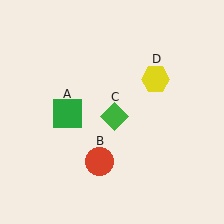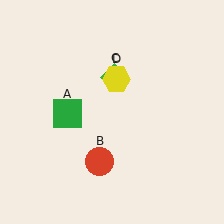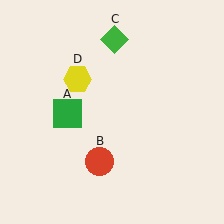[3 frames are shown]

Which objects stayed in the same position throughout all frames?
Green square (object A) and red circle (object B) remained stationary.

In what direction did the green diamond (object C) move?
The green diamond (object C) moved up.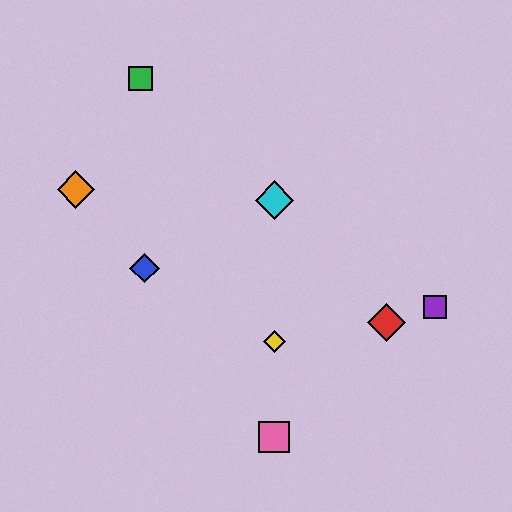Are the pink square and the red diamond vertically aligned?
No, the pink square is at x≈274 and the red diamond is at x≈386.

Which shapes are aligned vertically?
The yellow diamond, the cyan diamond, the pink square are aligned vertically.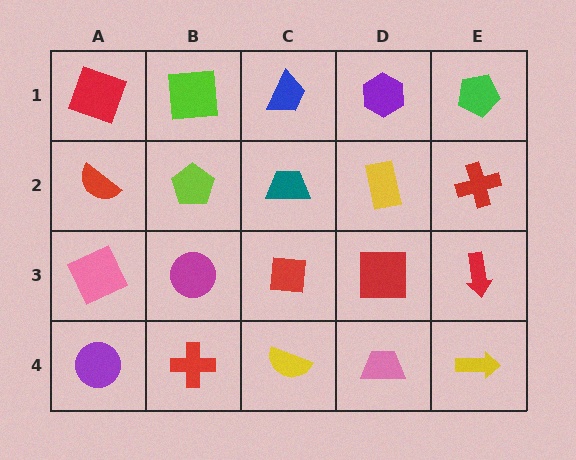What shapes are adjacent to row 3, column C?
A teal trapezoid (row 2, column C), a yellow semicircle (row 4, column C), a magenta circle (row 3, column B), a red square (row 3, column D).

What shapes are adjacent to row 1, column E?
A red cross (row 2, column E), a purple hexagon (row 1, column D).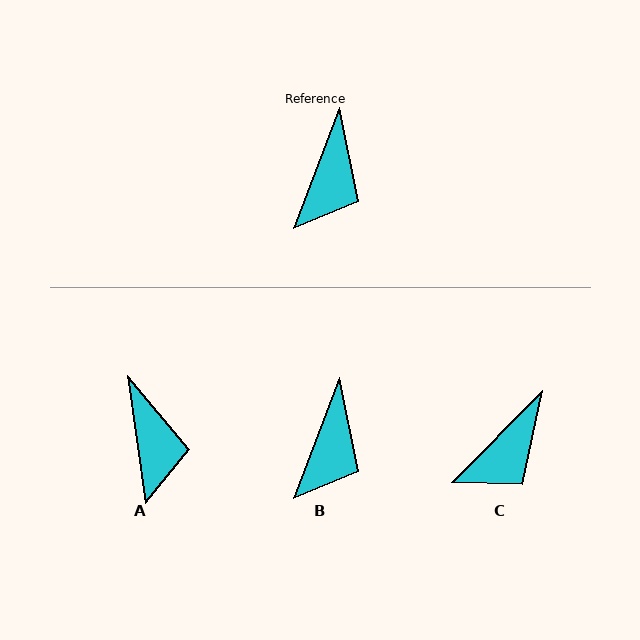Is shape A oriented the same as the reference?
No, it is off by about 29 degrees.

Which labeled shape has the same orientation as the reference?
B.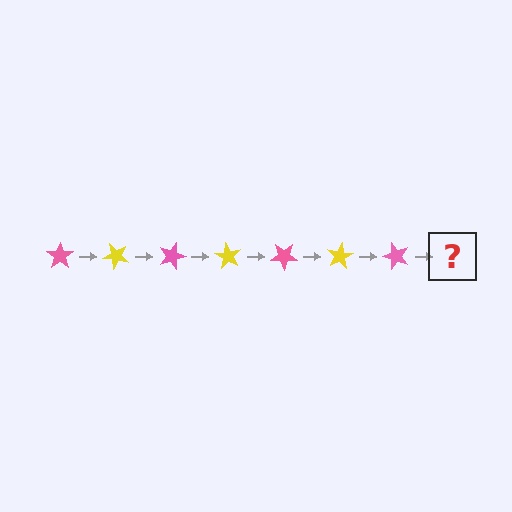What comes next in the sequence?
The next element should be a yellow star, rotated 315 degrees from the start.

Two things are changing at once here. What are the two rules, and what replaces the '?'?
The two rules are that it rotates 45 degrees each step and the color cycles through pink and yellow. The '?' should be a yellow star, rotated 315 degrees from the start.